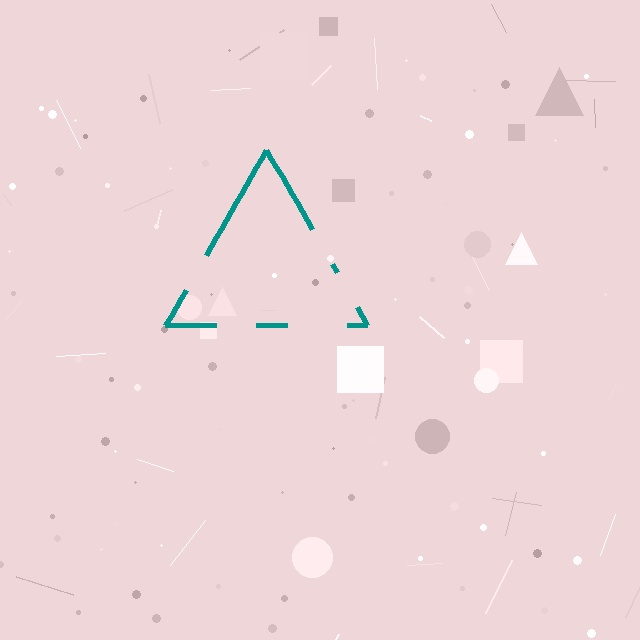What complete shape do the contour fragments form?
The contour fragments form a triangle.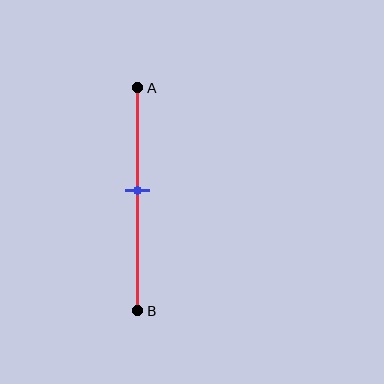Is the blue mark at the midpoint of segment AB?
No, the mark is at about 45% from A, not at the 50% midpoint.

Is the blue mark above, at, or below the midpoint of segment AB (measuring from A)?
The blue mark is above the midpoint of segment AB.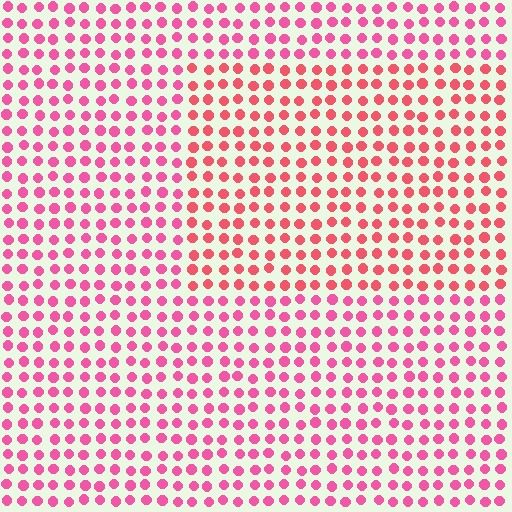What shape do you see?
I see a rectangle.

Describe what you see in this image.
The image is filled with small pink elements in a uniform arrangement. A rectangle-shaped region is visible where the elements are tinted to a slightly different hue, forming a subtle color boundary.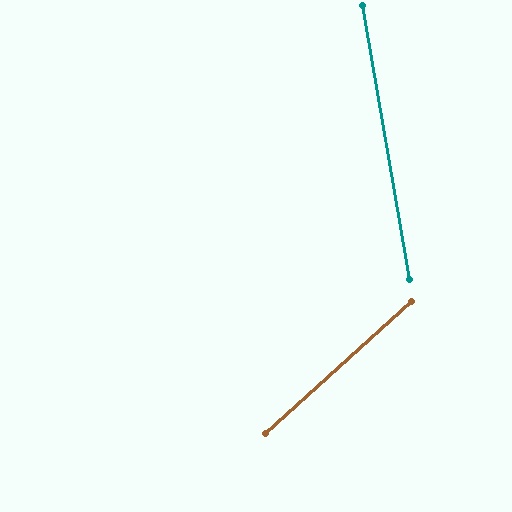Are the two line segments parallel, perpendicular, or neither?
Neither parallel nor perpendicular — they differ by about 58°.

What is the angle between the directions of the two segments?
Approximately 58 degrees.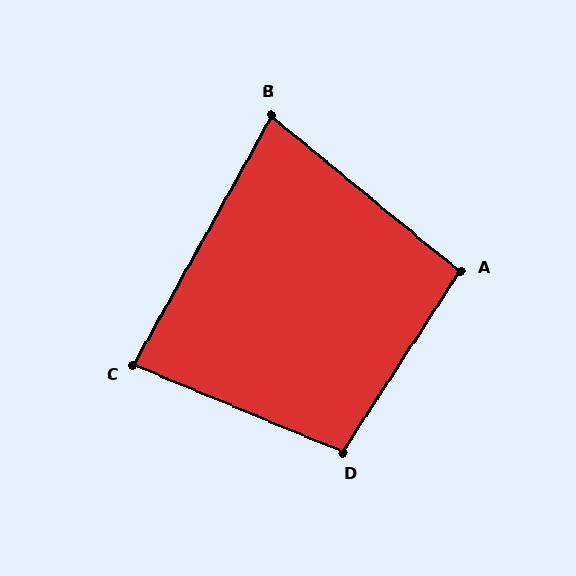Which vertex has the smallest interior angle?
B, at approximately 80 degrees.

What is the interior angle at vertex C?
Approximately 84 degrees (acute).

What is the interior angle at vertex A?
Approximately 96 degrees (obtuse).